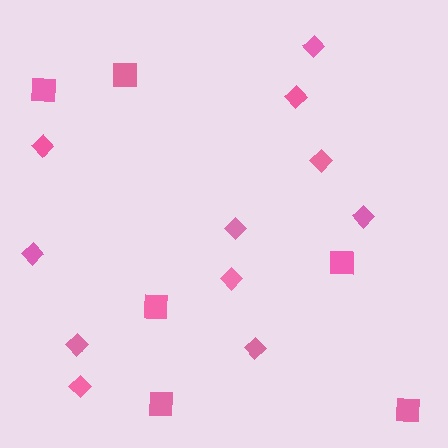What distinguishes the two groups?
There are 2 groups: one group of squares (6) and one group of diamonds (11).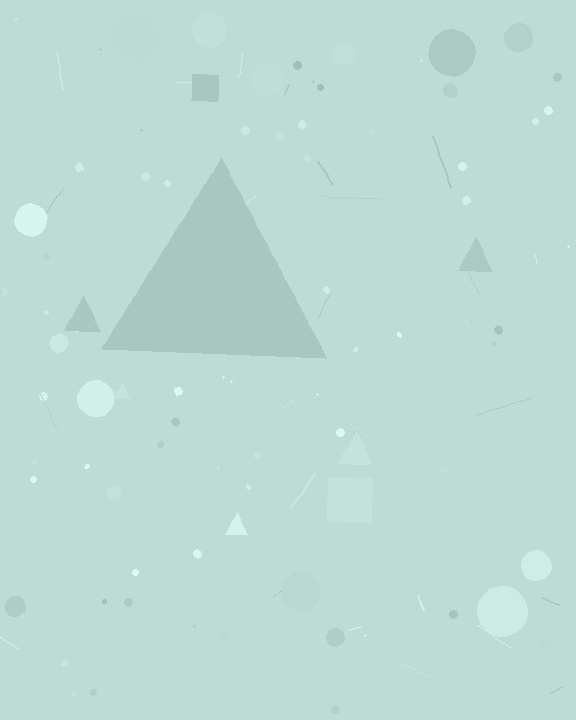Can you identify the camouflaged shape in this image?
The camouflaged shape is a triangle.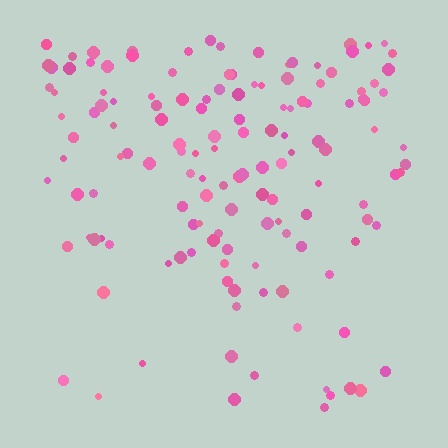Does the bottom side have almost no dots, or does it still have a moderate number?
Still a moderate number, just noticeably fewer than the top.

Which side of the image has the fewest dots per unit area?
The bottom.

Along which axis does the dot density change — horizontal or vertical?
Vertical.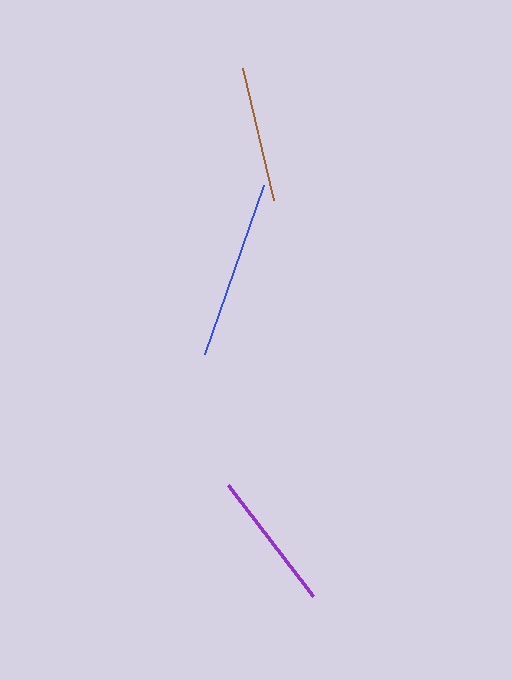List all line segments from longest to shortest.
From longest to shortest: blue, purple, brown.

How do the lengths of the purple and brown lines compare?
The purple and brown lines are approximately the same length.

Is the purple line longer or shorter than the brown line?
The purple line is longer than the brown line.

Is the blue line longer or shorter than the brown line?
The blue line is longer than the brown line.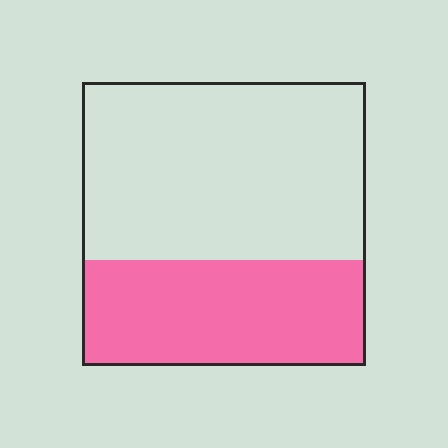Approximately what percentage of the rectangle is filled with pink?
Approximately 35%.